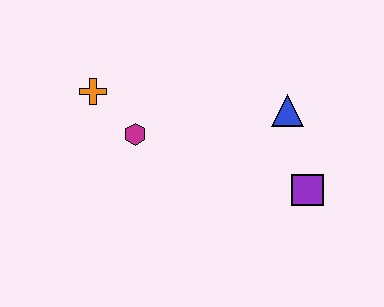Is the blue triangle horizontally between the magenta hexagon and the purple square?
Yes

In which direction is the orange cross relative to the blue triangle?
The orange cross is to the left of the blue triangle.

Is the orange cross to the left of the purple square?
Yes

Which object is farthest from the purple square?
The orange cross is farthest from the purple square.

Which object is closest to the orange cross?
The magenta hexagon is closest to the orange cross.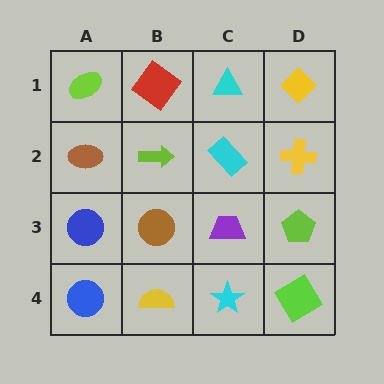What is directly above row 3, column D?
A yellow cross.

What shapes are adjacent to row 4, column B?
A brown circle (row 3, column B), a blue circle (row 4, column A), a cyan star (row 4, column C).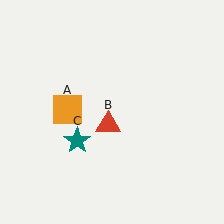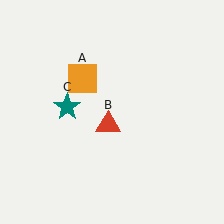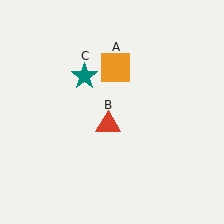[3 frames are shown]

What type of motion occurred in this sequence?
The orange square (object A), teal star (object C) rotated clockwise around the center of the scene.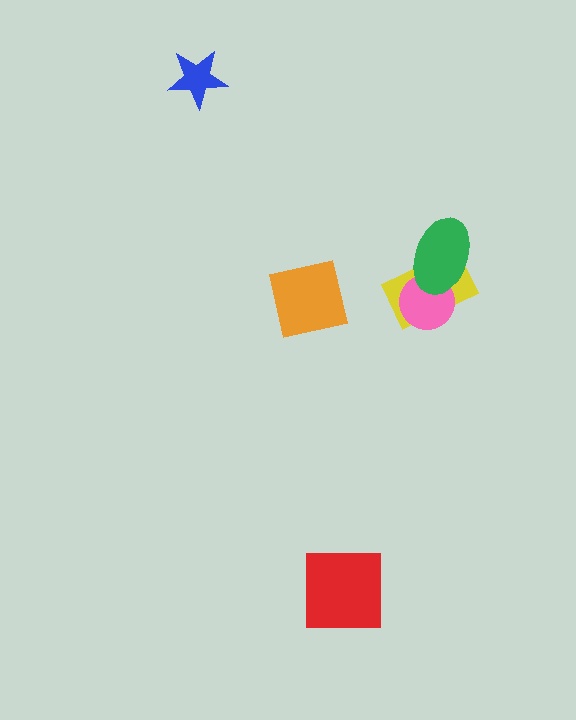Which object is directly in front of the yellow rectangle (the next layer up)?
The pink circle is directly in front of the yellow rectangle.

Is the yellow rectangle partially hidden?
Yes, it is partially covered by another shape.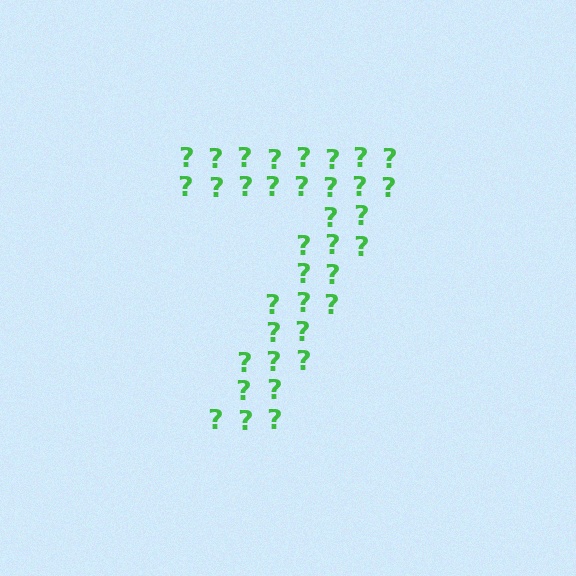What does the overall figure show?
The overall figure shows the digit 7.